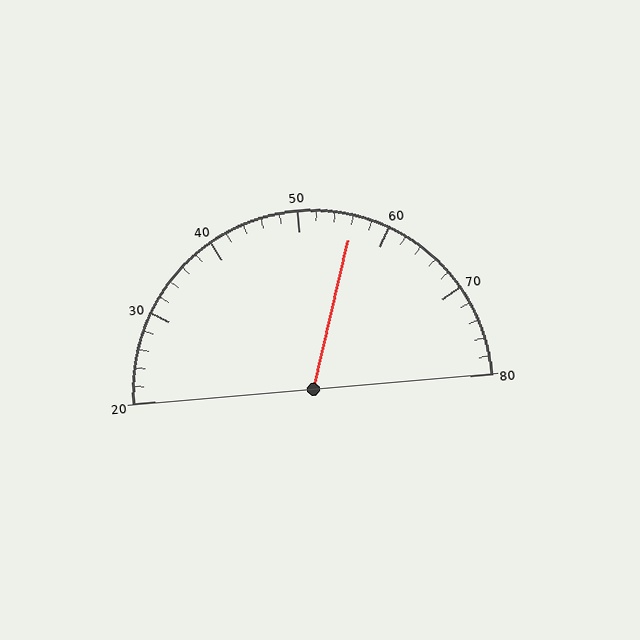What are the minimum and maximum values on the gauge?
The gauge ranges from 20 to 80.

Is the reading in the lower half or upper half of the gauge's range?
The reading is in the upper half of the range (20 to 80).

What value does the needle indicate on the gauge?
The needle indicates approximately 56.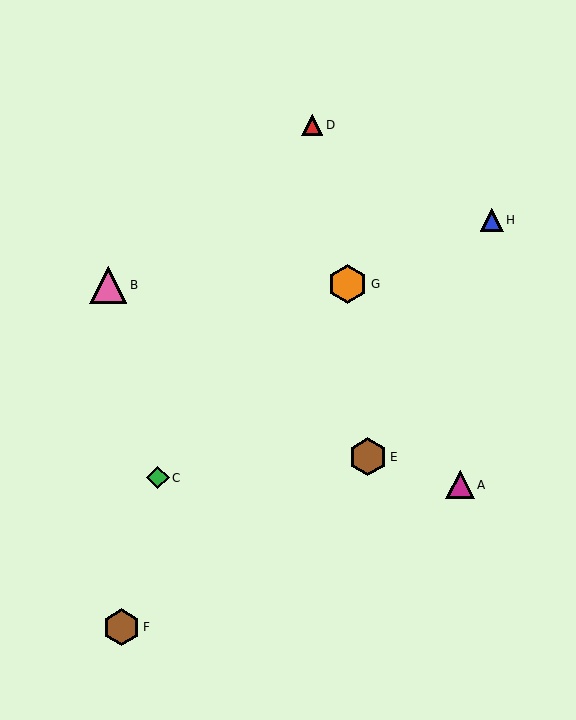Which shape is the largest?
The orange hexagon (labeled G) is the largest.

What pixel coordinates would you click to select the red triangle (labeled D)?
Click at (312, 125) to select the red triangle D.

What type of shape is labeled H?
Shape H is a blue triangle.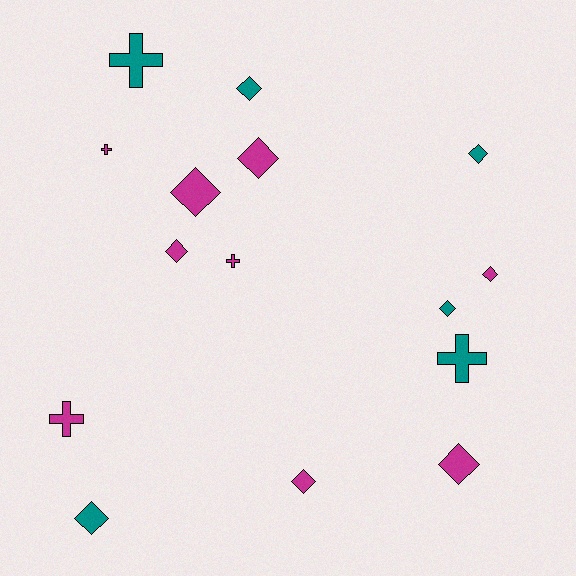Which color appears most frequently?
Magenta, with 9 objects.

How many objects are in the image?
There are 15 objects.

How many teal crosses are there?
There are 2 teal crosses.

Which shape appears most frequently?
Diamond, with 10 objects.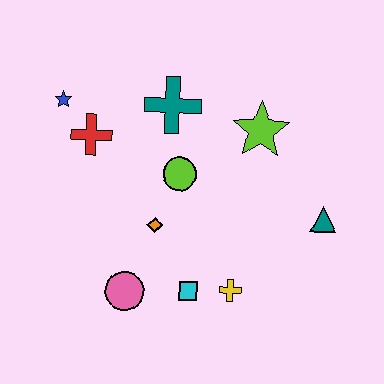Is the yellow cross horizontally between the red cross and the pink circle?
No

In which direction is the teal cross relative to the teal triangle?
The teal cross is to the left of the teal triangle.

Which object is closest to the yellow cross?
The cyan square is closest to the yellow cross.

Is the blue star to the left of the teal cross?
Yes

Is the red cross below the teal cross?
Yes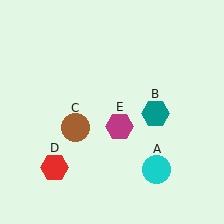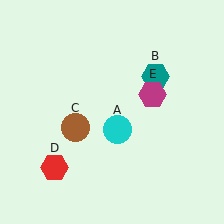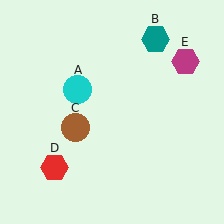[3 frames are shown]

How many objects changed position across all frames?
3 objects changed position: cyan circle (object A), teal hexagon (object B), magenta hexagon (object E).